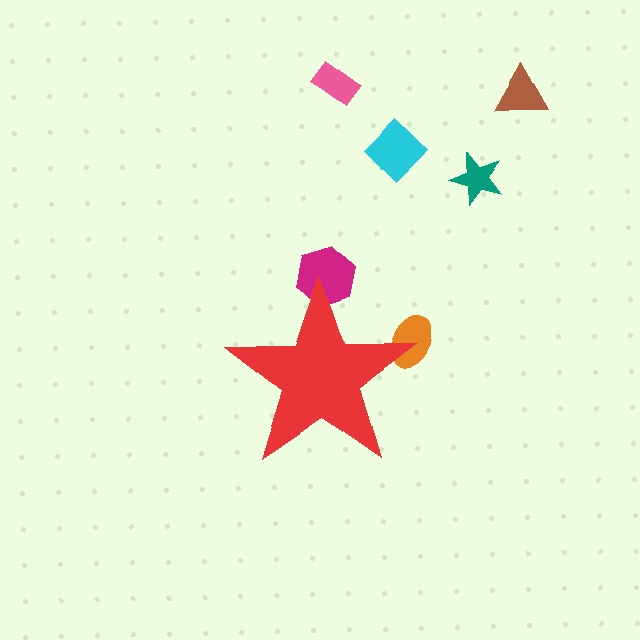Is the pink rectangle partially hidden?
No, the pink rectangle is fully visible.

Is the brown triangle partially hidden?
No, the brown triangle is fully visible.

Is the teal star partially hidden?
No, the teal star is fully visible.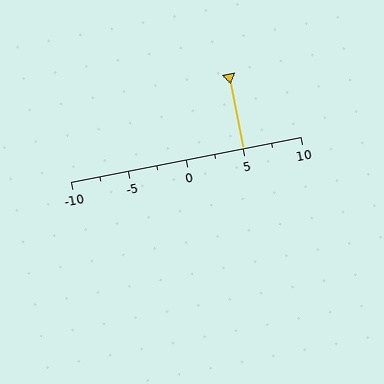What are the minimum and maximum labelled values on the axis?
The axis runs from -10 to 10.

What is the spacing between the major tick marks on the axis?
The major ticks are spaced 5 apart.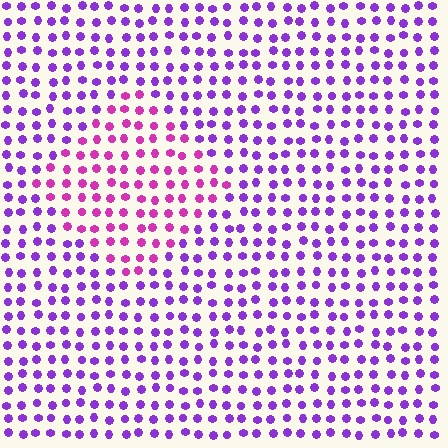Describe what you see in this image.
The image is filled with small purple elements in a uniform arrangement. A diamond-shaped region is visible where the elements are tinted to a slightly different hue, forming a subtle color boundary.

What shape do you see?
I see a diamond.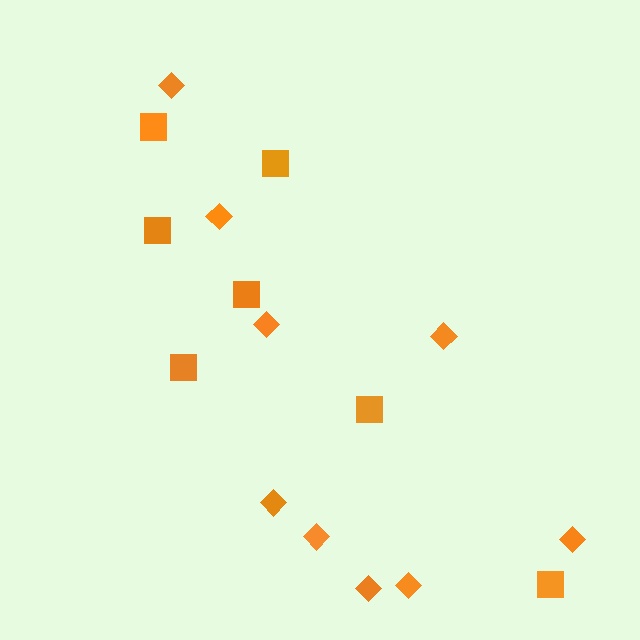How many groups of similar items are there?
There are 2 groups: one group of squares (7) and one group of diamonds (9).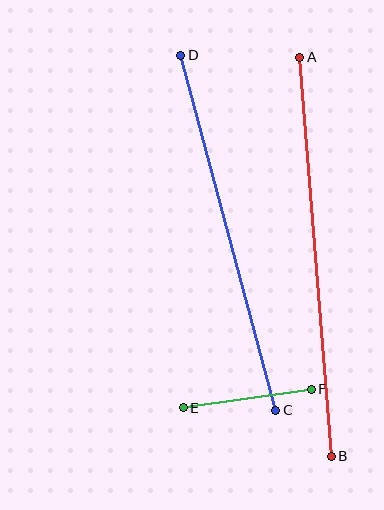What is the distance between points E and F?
The distance is approximately 130 pixels.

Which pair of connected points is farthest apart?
Points A and B are farthest apart.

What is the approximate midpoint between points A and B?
The midpoint is at approximately (315, 257) pixels.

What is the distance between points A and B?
The distance is approximately 400 pixels.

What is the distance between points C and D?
The distance is approximately 368 pixels.